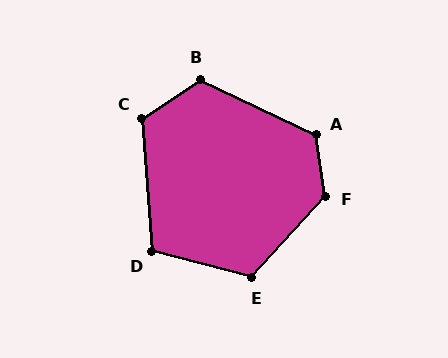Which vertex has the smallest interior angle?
D, at approximately 109 degrees.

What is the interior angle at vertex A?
Approximately 123 degrees (obtuse).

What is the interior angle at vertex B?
Approximately 121 degrees (obtuse).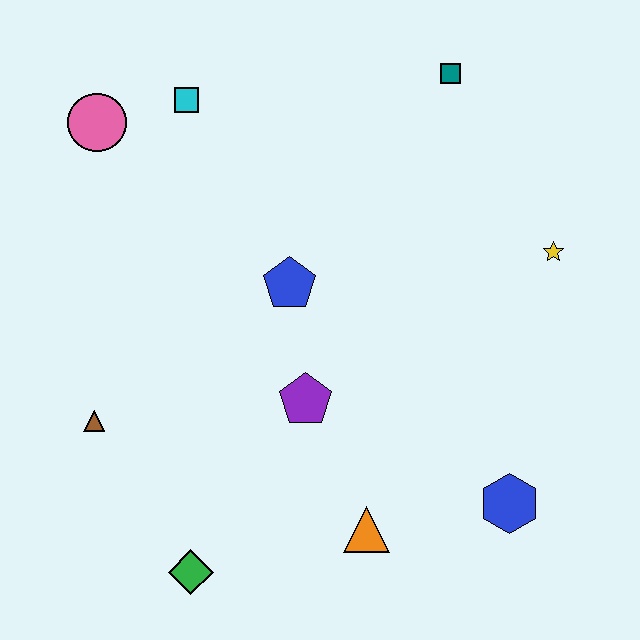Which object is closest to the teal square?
The yellow star is closest to the teal square.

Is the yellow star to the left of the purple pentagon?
No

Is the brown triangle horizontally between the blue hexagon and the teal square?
No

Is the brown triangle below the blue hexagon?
No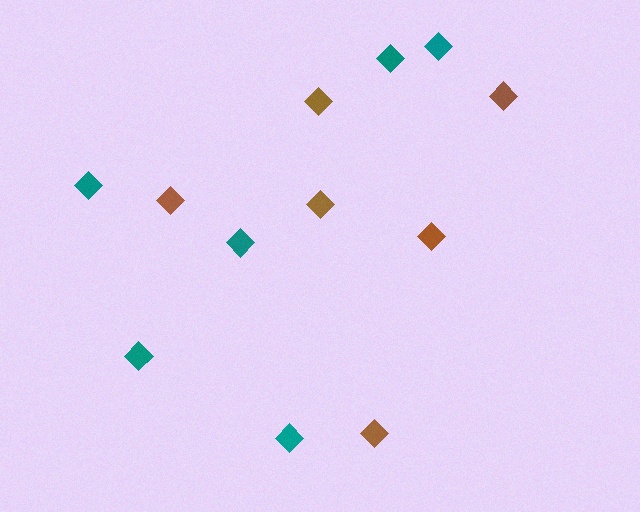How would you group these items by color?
There are 2 groups: one group of brown diamonds (6) and one group of teal diamonds (6).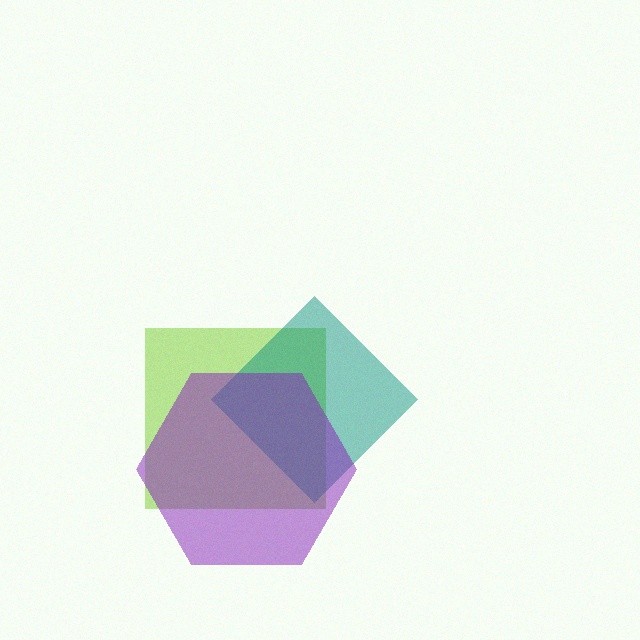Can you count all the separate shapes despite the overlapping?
Yes, there are 3 separate shapes.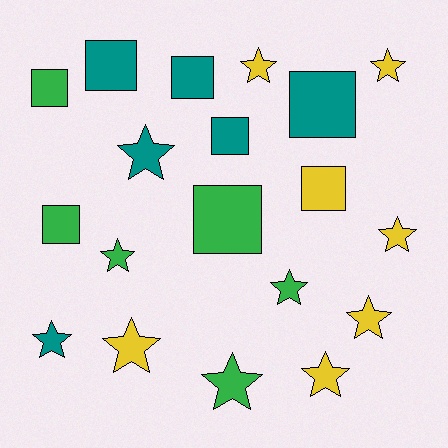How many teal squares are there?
There are 4 teal squares.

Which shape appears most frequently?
Star, with 11 objects.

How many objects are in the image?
There are 19 objects.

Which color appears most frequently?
Yellow, with 7 objects.